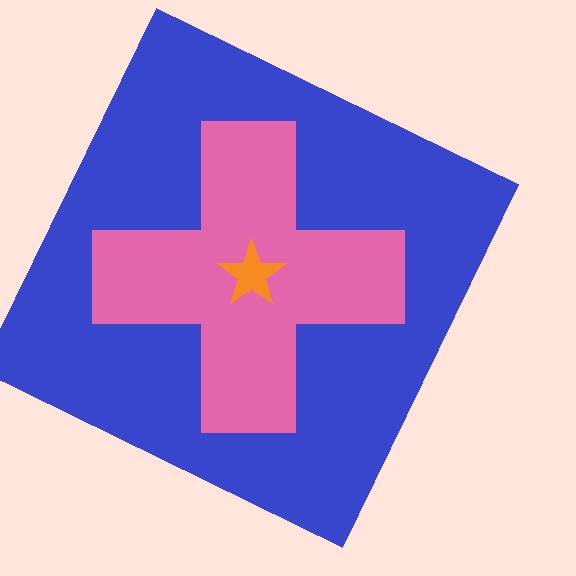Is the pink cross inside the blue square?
Yes.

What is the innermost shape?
The orange star.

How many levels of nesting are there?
3.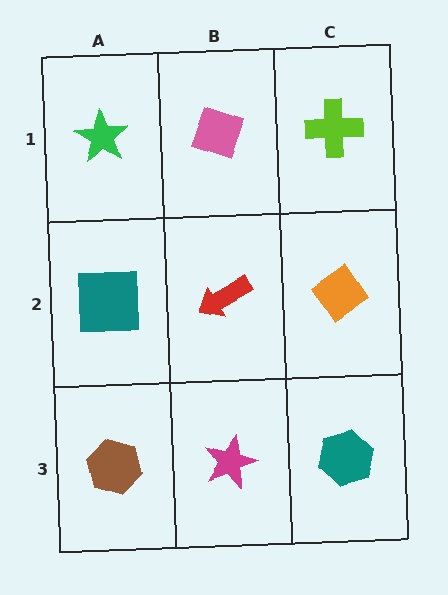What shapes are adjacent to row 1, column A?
A teal square (row 2, column A), a pink diamond (row 1, column B).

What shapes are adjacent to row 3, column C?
An orange diamond (row 2, column C), a magenta star (row 3, column B).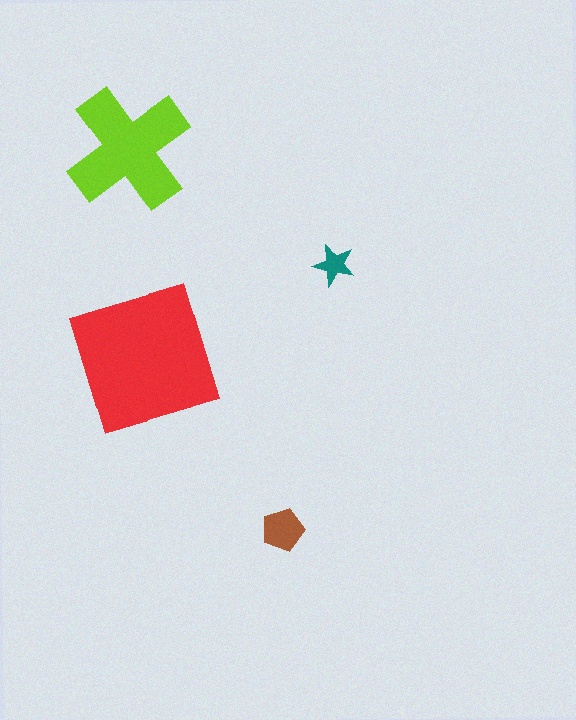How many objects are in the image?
There are 4 objects in the image.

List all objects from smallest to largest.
The teal star, the brown pentagon, the lime cross, the red square.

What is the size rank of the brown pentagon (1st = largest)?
3rd.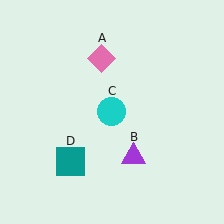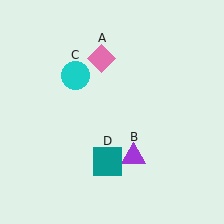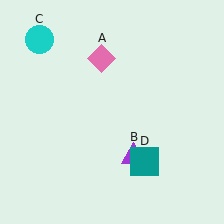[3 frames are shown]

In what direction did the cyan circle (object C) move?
The cyan circle (object C) moved up and to the left.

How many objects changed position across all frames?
2 objects changed position: cyan circle (object C), teal square (object D).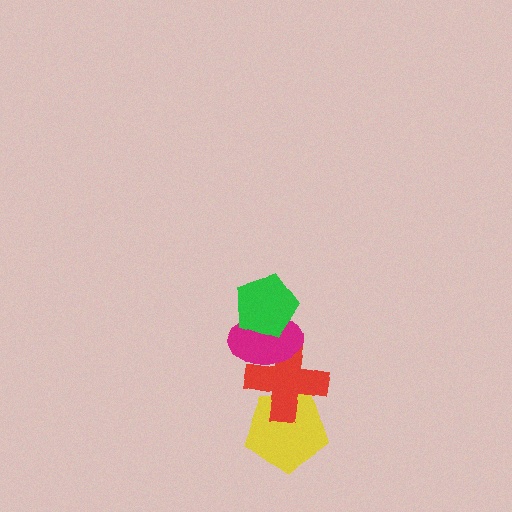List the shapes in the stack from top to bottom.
From top to bottom: the green pentagon, the magenta ellipse, the red cross, the yellow pentagon.